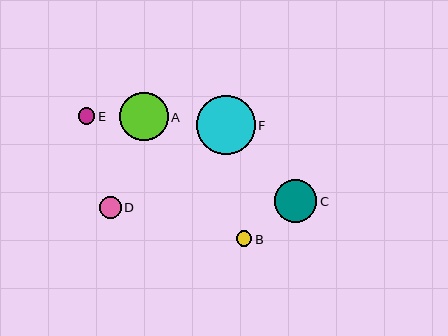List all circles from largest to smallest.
From largest to smallest: F, A, C, D, E, B.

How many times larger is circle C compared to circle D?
Circle C is approximately 1.9 times the size of circle D.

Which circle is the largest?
Circle F is the largest with a size of approximately 59 pixels.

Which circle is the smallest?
Circle B is the smallest with a size of approximately 15 pixels.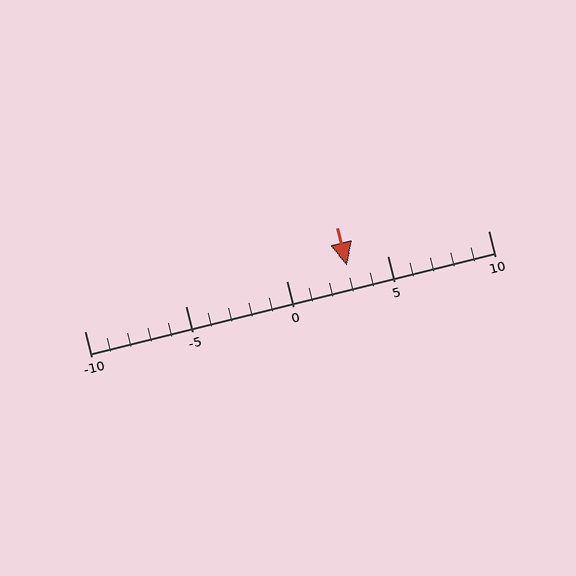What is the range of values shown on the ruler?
The ruler shows values from -10 to 10.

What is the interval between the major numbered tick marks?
The major tick marks are spaced 5 units apart.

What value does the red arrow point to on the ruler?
The red arrow points to approximately 3.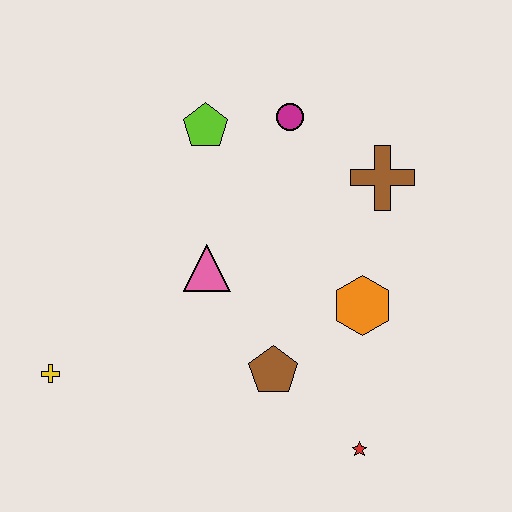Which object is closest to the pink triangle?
The brown pentagon is closest to the pink triangle.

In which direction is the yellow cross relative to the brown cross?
The yellow cross is to the left of the brown cross.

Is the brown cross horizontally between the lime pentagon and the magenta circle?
No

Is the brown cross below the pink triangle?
No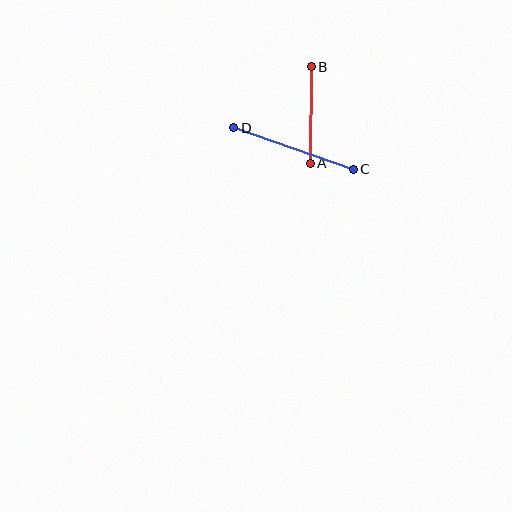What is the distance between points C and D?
The distance is approximately 126 pixels.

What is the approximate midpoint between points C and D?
The midpoint is at approximately (293, 149) pixels.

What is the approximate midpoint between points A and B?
The midpoint is at approximately (311, 115) pixels.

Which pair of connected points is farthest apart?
Points C and D are farthest apart.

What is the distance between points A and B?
The distance is approximately 97 pixels.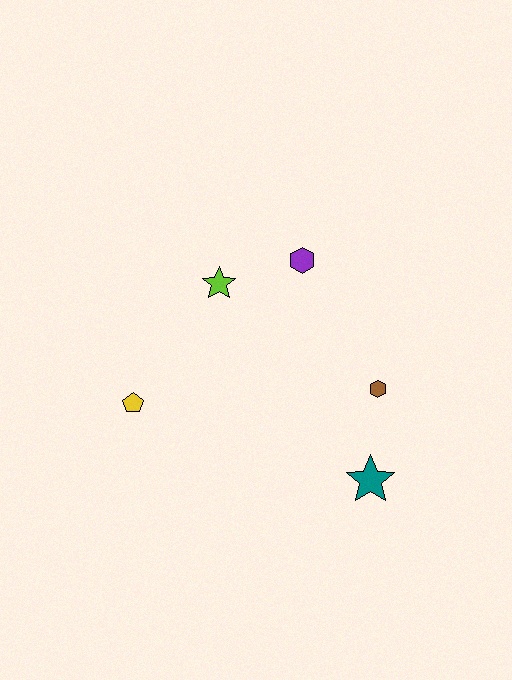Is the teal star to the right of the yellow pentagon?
Yes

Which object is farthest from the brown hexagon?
The yellow pentagon is farthest from the brown hexagon.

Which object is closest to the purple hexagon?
The lime star is closest to the purple hexagon.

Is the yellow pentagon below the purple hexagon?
Yes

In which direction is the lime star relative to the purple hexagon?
The lime star is to the left of the purple hexagon.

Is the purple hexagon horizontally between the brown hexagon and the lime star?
Yes